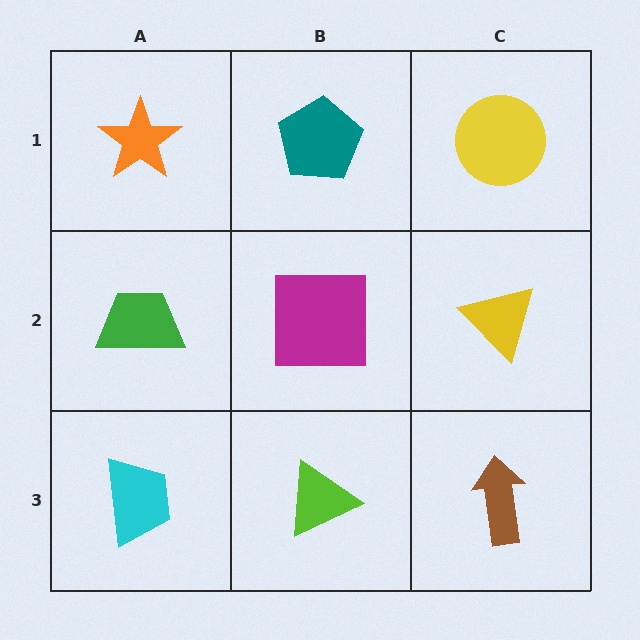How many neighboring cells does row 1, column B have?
3.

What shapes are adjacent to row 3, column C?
A yellow triangle (row 2, column C), a lime triangle (row 3, column B).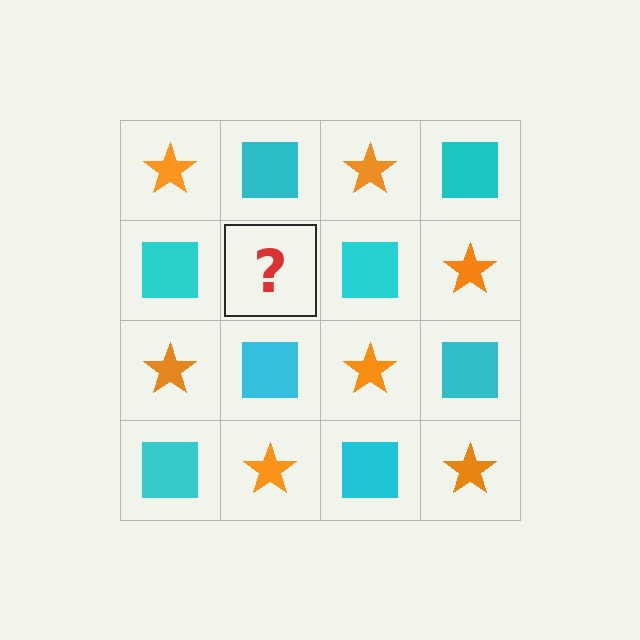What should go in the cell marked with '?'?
The missing cell should contain an orange star.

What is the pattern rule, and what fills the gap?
The rule is that it alternates orange star and cyan square in a checkerboard pattern. The gap should be filled with an orange star.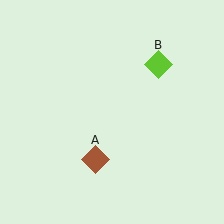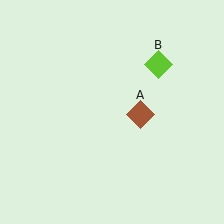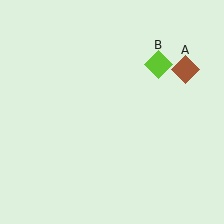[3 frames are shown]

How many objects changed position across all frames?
1 object changed position: brown diamond (object A).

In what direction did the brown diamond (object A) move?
The brown diamond (object A) moved up and to the right.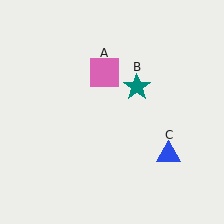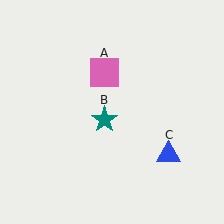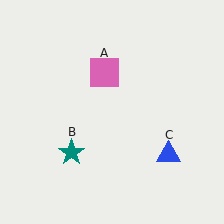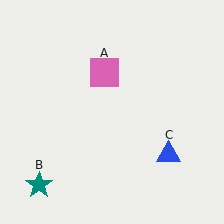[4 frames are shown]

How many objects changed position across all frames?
1 object changed position: teal star (object B).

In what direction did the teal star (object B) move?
The teal star (object B) moved down and to the left.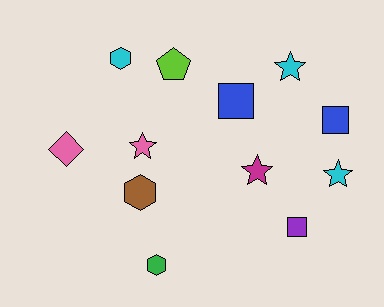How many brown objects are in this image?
There is 1 brown object.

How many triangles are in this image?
There are no triangles.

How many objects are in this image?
There are 12 objects.